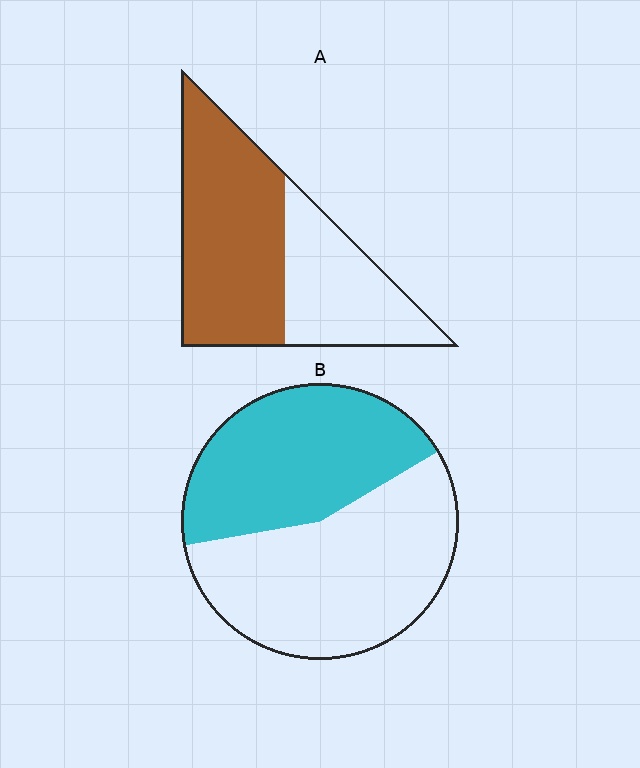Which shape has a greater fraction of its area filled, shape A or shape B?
Shape A.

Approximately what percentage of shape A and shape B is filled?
A is approximately 60% and B is approximately 45%.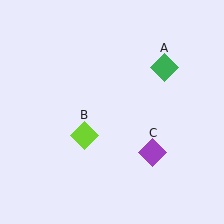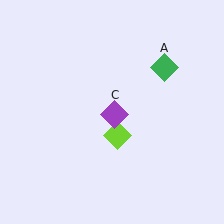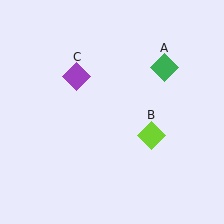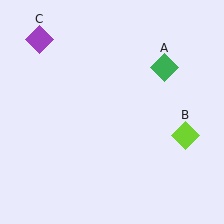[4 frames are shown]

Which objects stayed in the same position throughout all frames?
Green diamond (object A) remained stationary.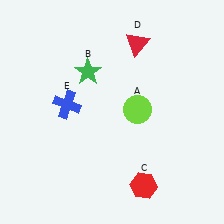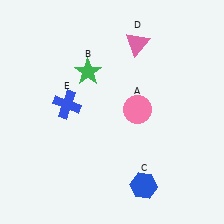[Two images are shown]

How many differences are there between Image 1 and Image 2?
There are 3 differences between the two images.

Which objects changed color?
A changed from lime to pink. C changed from red to blue. D changed from red to pink.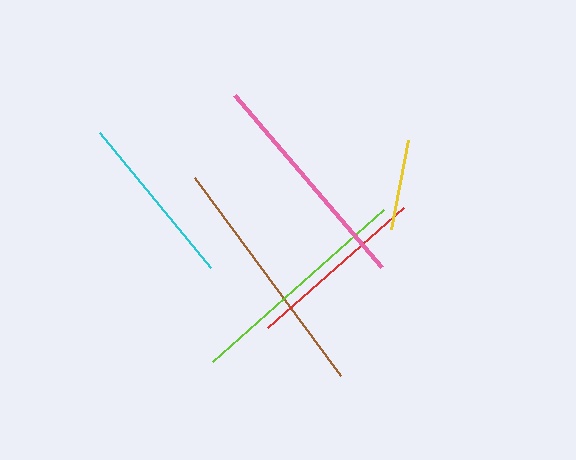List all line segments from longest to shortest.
From longest to shortest: brown, lime, pink, red, cyan, yellow.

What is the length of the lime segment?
The lime segment is approximately 229 pixels long.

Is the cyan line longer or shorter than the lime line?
The lime line is longer than the cyan line.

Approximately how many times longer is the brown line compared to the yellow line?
The brown line is approximately 2.7 times the length of the yellow line.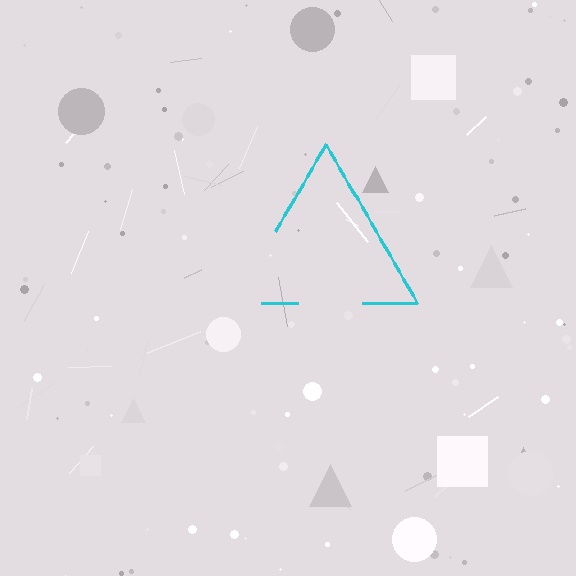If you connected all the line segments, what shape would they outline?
They would outline a triangle.